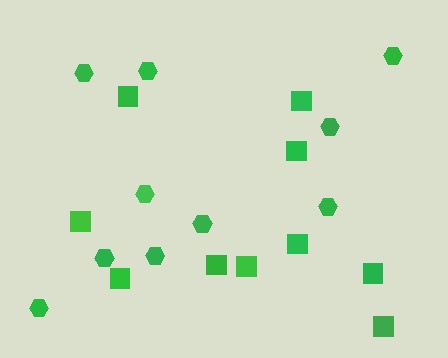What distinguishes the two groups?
There are 2 groups: one group of hexagons (10) and one group of squares (10).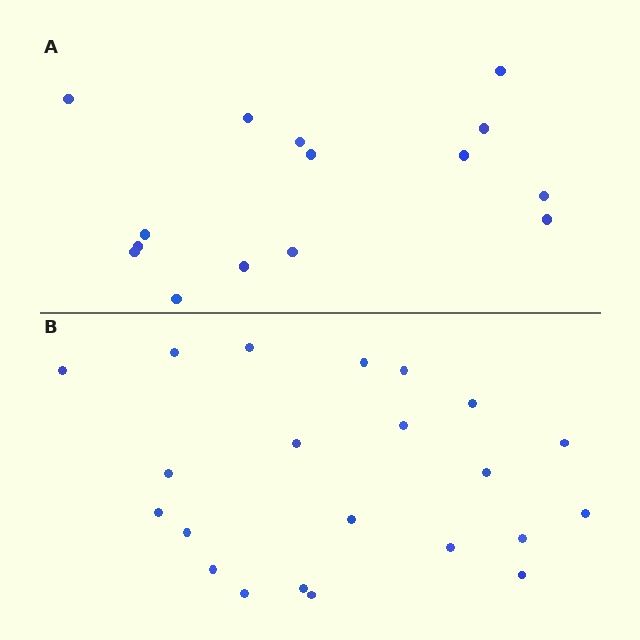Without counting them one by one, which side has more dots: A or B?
Region B (the bottom region) has more dots.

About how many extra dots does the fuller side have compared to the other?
Region B has roughly 8 or so more dots than region A.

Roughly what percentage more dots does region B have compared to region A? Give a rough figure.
About 45% more.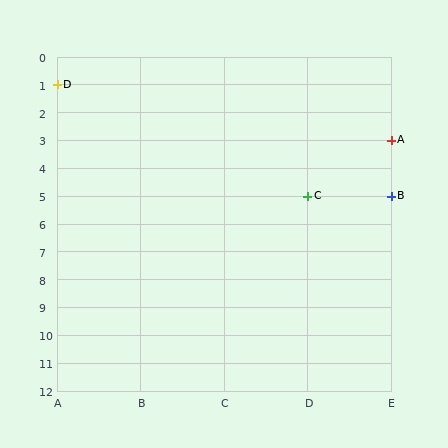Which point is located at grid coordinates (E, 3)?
Point A is at (E, 3).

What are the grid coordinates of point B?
Point B is at grid coordinates (E, 5).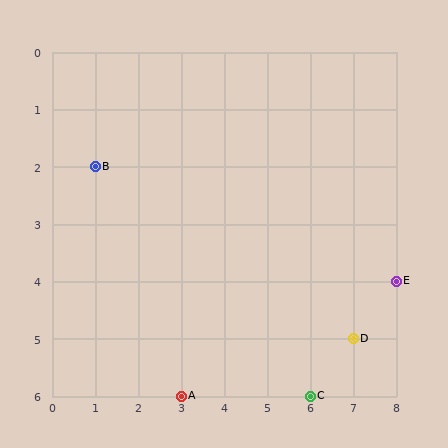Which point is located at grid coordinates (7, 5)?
Point D is at (7, 5).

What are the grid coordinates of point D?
Point D is at grid coordinates (7, 5).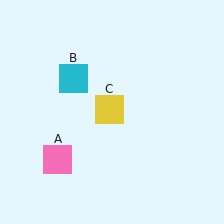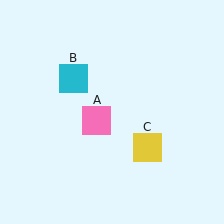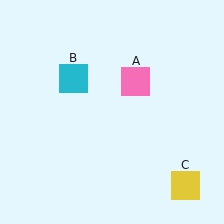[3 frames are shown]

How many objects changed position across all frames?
2 objects changed position: pink square (object A), yellow square (object C).